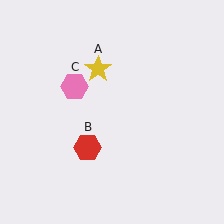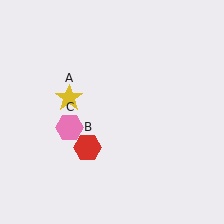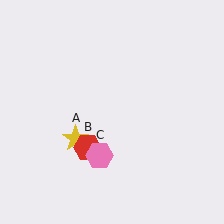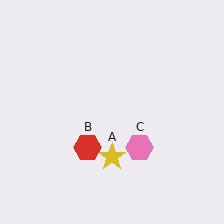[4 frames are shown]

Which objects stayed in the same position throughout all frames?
Red hexagon (object B) remained stationary.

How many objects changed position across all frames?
2 objects changed position: yellow star (object A), pink hexagon (object C).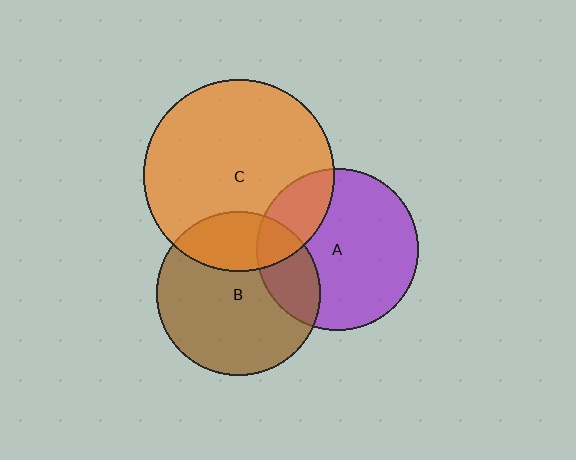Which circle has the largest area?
Circle C (orange).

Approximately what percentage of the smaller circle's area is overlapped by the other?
Approximately 20%.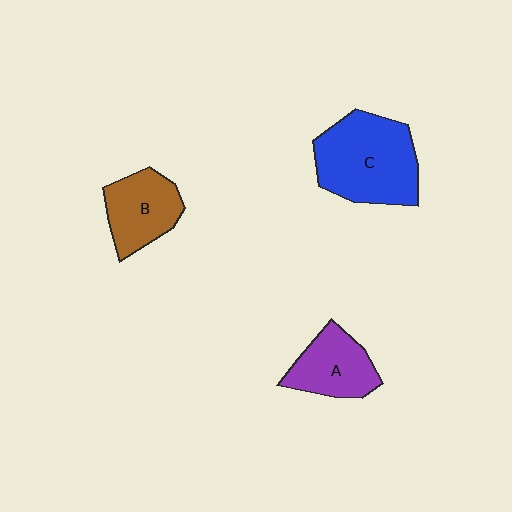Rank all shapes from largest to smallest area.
From largest to smallest: C (blue), B (brown), A (purple).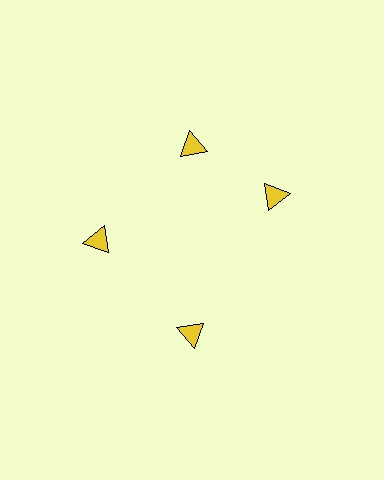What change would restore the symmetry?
The symmetry would be restored by rotating it back into even spacing with its neighbors so that all 4 triangles sit at equal angles and equal distance from the center.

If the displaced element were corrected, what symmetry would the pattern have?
It would have 4-fold rotational symmetry — the pattern would map onto itself every 90 degrees.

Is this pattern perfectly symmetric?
No. The 4 yellow triangles are arranged in a ring, but one element near the 3 o'clock position is rotated out of alignment along the ring, breaking the 4-fold rotational symmetry.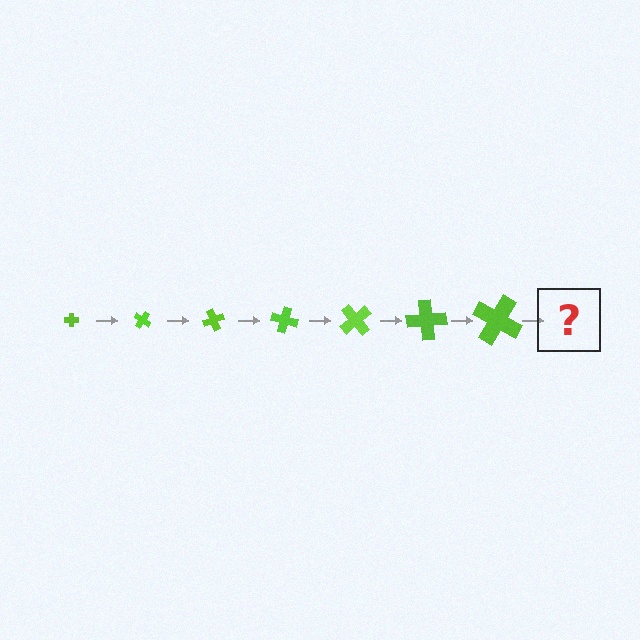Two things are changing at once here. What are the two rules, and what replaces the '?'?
The two rules are that the cross grows larger each step and it rotates 35 degrees each step. The '?' should be a cross, larger than the previous one and rotated 245 degrees from the start.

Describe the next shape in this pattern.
It should be a cross, larger than the previous one and rotated 245 degrees from the start.